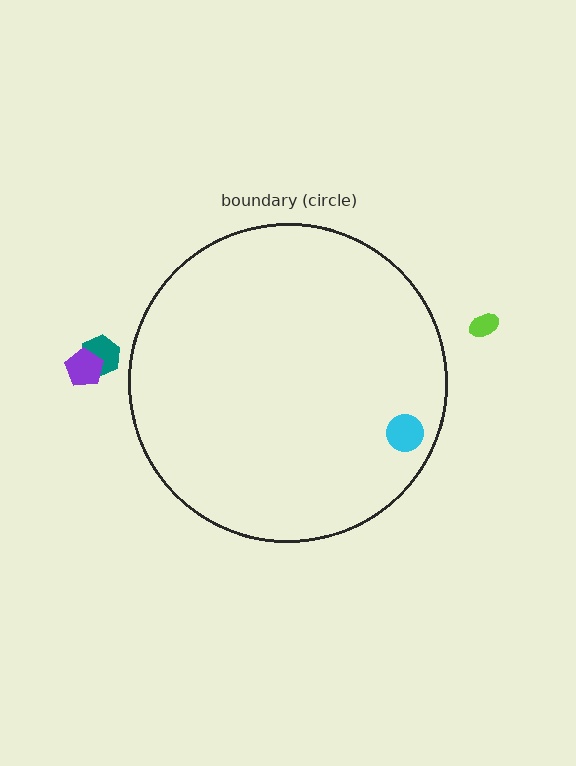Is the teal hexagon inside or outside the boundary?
Outside.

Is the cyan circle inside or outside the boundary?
Inside.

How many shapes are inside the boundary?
1 inside, 3 outside.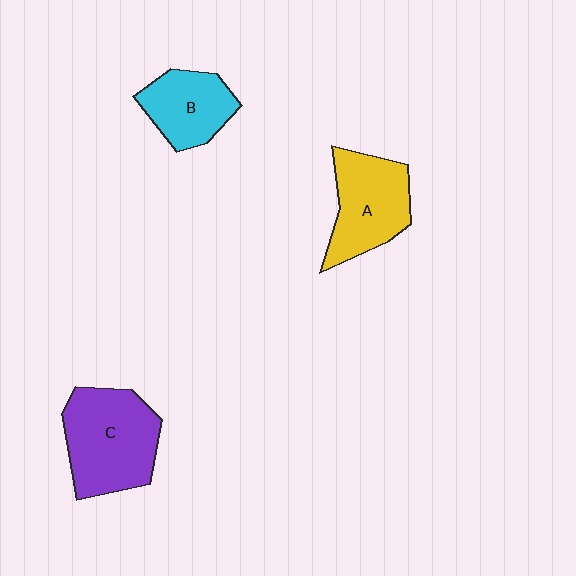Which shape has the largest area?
Shape C (purple).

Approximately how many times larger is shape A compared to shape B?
Approximately 1.3 times.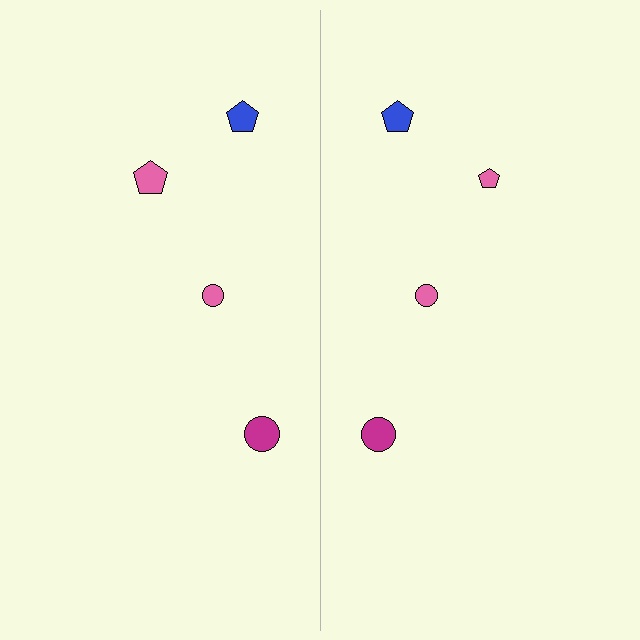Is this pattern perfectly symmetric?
No, the pattern is not perfectly symmetric. The pink pentagon on the right side has a different size than its mirror counterpart.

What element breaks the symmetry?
The pink pentagon on the right side has a different size than its mirror counterpart.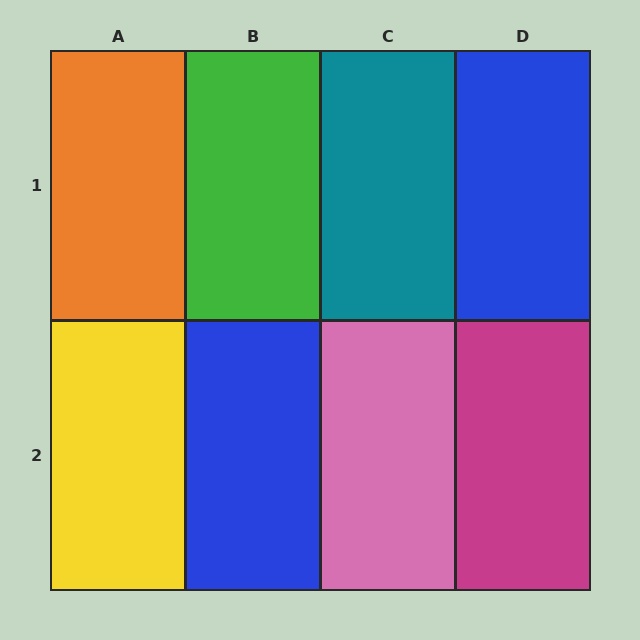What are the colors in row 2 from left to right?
Yellow, blue, pink, magenta.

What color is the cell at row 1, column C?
Teal.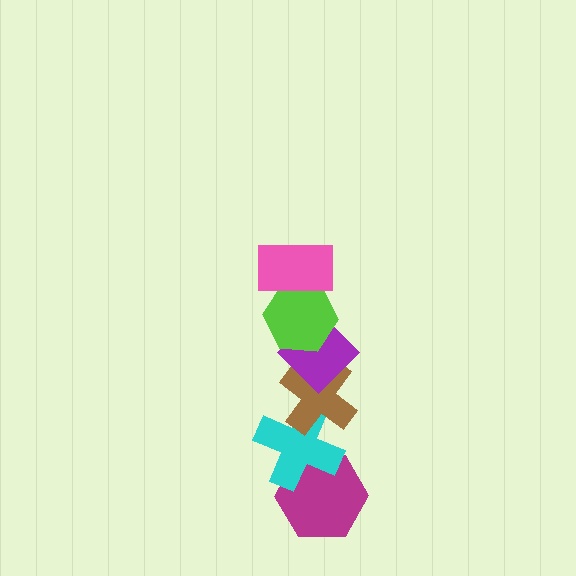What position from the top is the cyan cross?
The cyan cross is 5th from the top.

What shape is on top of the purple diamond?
The lime hexagon is on top of the purple diamond.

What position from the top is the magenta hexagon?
The magenta hexagon is 6th from the top.